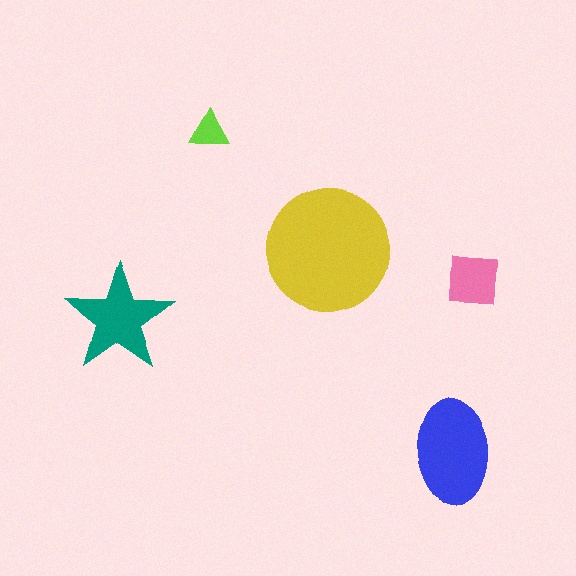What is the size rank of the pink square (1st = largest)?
4th.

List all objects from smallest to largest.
The lime triangle, the pink square, the teal star, the blue ellipse, the yellow circle.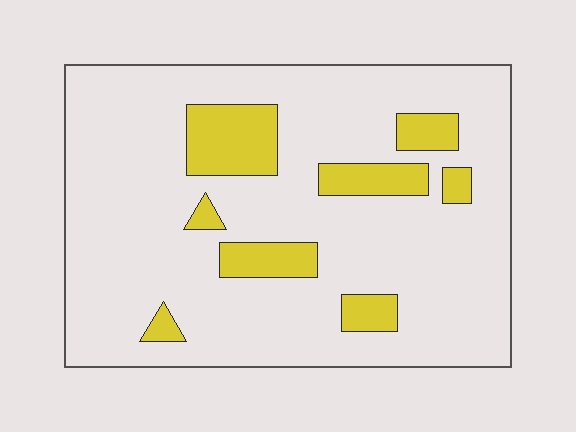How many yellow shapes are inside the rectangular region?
8.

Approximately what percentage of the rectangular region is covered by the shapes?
Approximately 15%.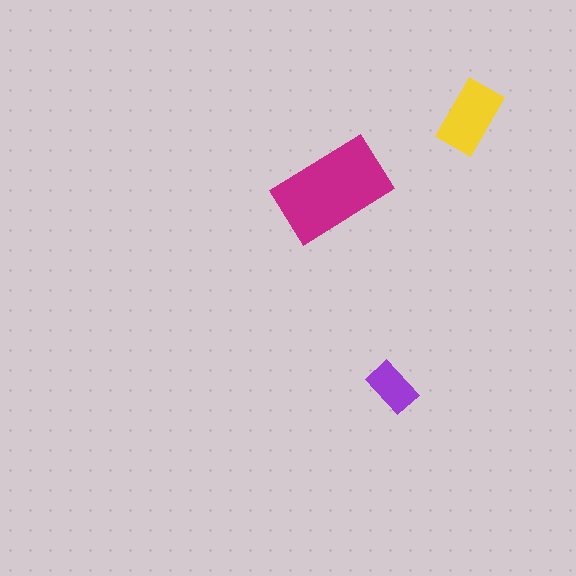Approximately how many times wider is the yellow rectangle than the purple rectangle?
About 1.5 times wider.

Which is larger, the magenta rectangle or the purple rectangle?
The magenta one.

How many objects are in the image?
There are 3 objects in the image.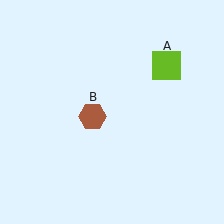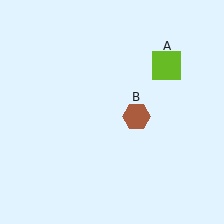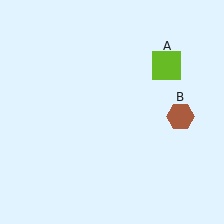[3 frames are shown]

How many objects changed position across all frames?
1 object changed position: brown hexagon (object B).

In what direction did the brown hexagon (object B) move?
The brown hexagon (object B) moved right.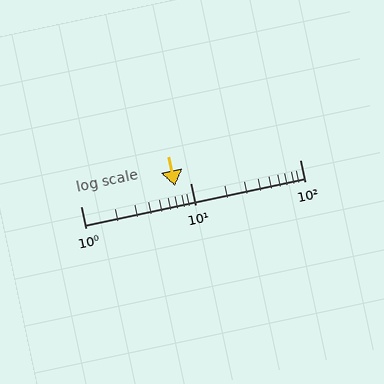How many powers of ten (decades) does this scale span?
The scale spans 2 decades, from 1 to 100.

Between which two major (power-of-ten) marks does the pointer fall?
The pointer is between 1 and 10.